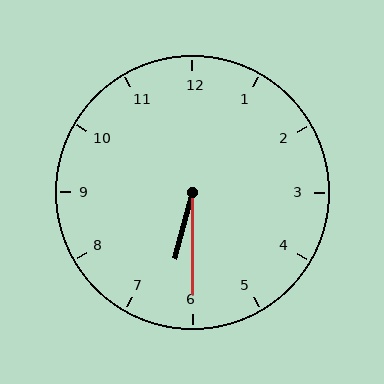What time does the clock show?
6:30.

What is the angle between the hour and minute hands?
Approximately 15 degrees.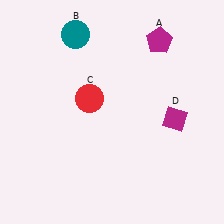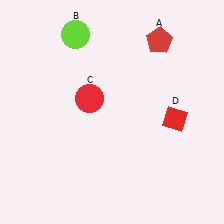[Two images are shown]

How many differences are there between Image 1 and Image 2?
There are 3 differences between the two images.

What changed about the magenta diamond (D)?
In Image 1, D is magenta. In Image 2, it changed to red.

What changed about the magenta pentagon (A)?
In Image 1, A is magenta. In Image 2, it changed to red.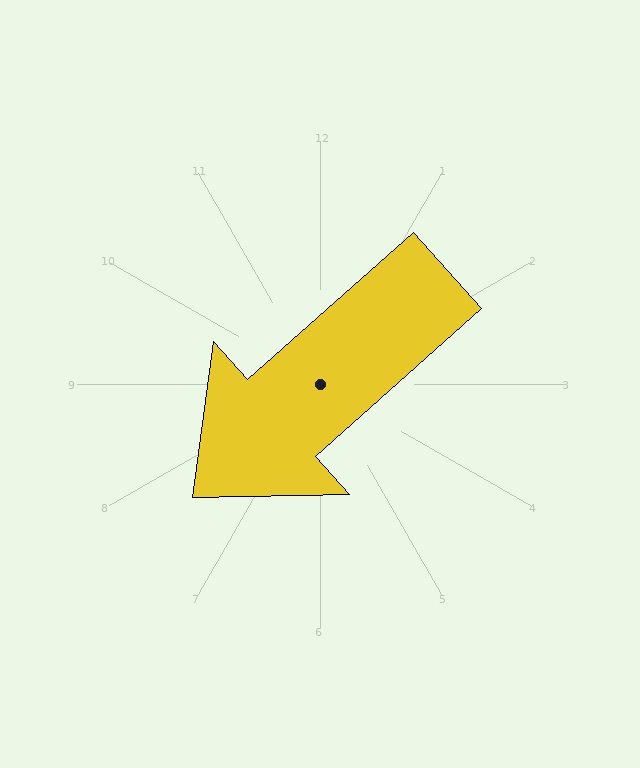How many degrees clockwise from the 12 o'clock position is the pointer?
Approximately 228 degrees.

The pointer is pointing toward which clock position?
Roughly 8 o'clock.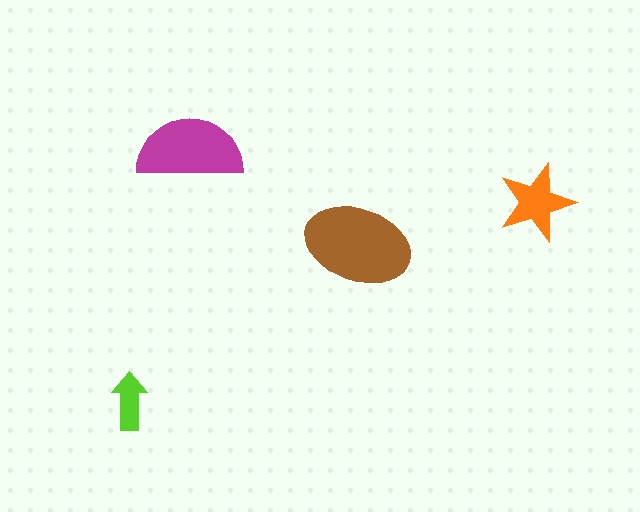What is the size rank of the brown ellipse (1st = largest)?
1st.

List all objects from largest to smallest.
The brown ellipse, the magenta semicircle, the orange star, the lime arrow.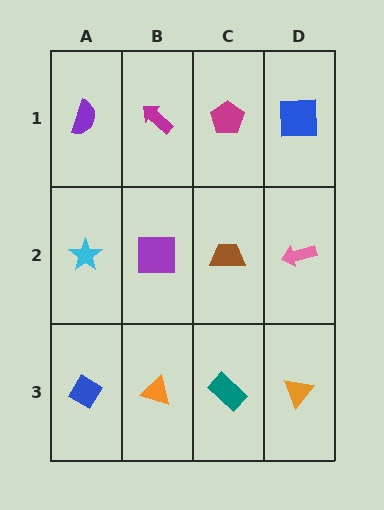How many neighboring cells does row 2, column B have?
4.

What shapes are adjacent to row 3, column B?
A purple square (row 2, column B), a blue diamond (row 3, column A), a teal rectangle (row 3, column C).